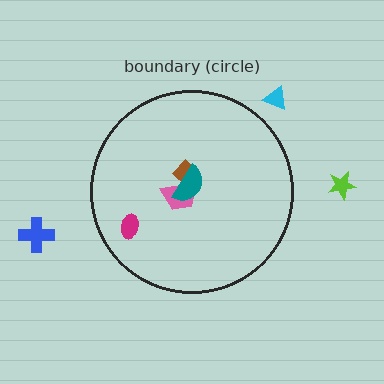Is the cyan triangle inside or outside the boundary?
Outside.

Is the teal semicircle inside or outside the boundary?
Inside.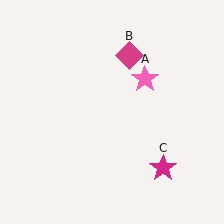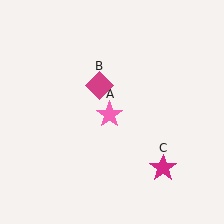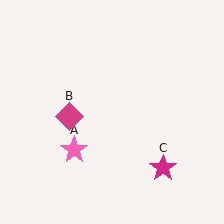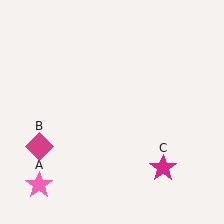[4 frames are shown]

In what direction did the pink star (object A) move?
The pink star (object A) moved down and to the left.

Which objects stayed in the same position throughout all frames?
Magenta star (object C) remained stationary.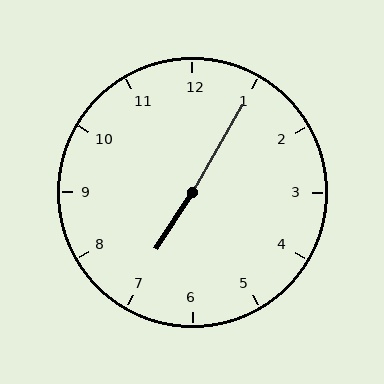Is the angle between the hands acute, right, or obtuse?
It is obtuse.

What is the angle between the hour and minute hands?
Approximately 178 degrees.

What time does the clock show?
7:05.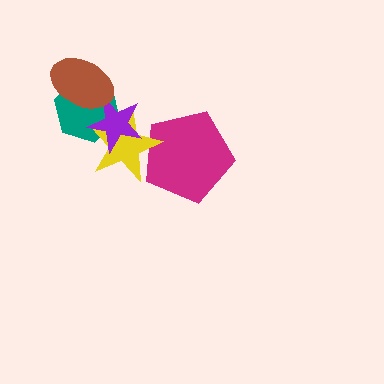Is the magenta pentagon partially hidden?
Yes, it is partially covered by another shape.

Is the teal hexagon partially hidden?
Yes, it is partially covered by another shape.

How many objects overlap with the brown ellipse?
2 objects overlap with the brown ellipse.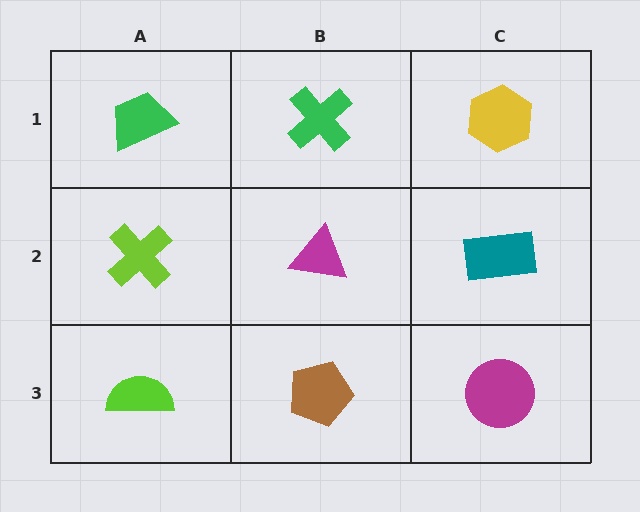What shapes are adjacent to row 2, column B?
A green cross (row 1, column B), a brown pentagon (row 3, column B), a lime cross (row 2, column A), a teal rectangle (row 2, column C).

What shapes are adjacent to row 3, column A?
A lime cross (row 2, column A), a brown pentagon (row 3, column B).